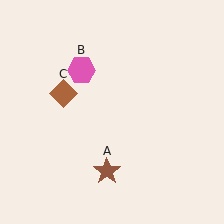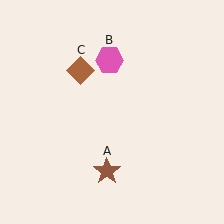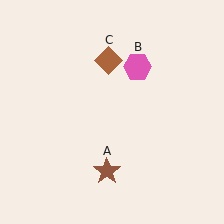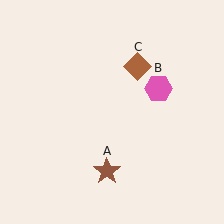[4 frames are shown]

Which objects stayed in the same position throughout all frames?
Brown star (object A) remained stationary.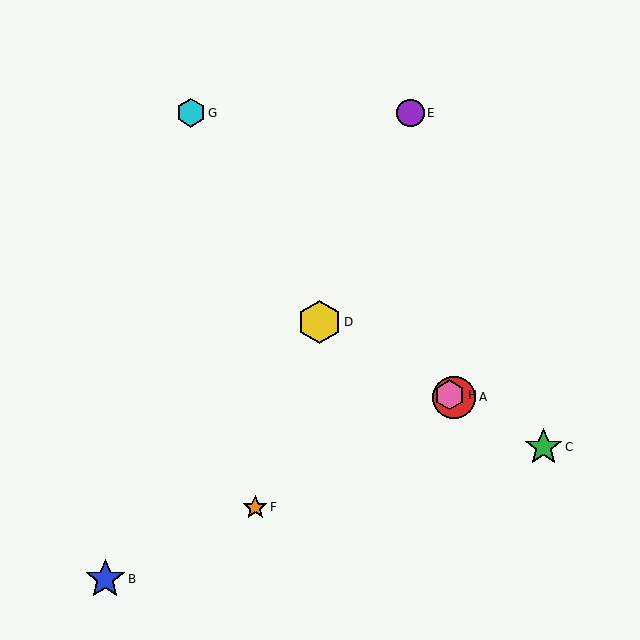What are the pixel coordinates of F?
Object F is at (255, 507).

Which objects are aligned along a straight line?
Objects A, C, D, H are aligned along a straight line.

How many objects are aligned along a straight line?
4 objects (A, C, D, H) are aligned along a straight line.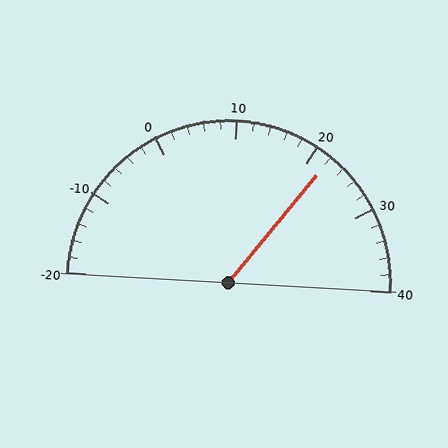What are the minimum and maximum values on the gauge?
The gauge ranges from -20 to 40.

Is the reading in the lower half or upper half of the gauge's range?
The reading is in the upper half of the range (-20 to 40).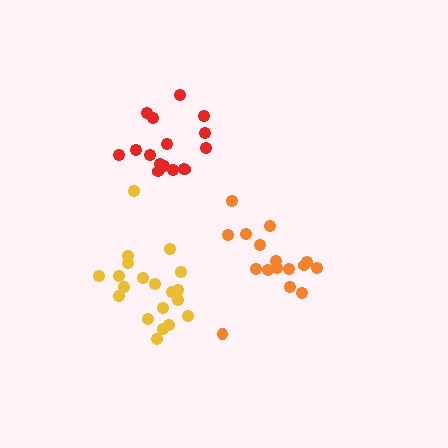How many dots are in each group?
Group 1: 20 dots, Group 2: 16 dots, Group 3: 16 dots (52 total).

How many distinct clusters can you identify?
There are 3 distinct clusters.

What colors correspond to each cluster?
The clusters are colored: yellow, orange, red.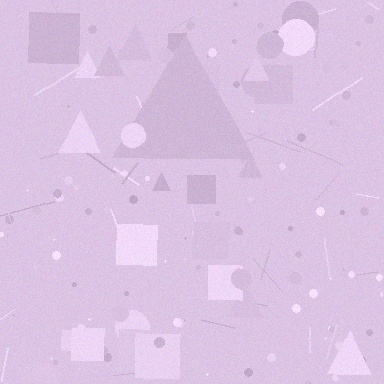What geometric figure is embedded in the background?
A triangle is embedded in the background.